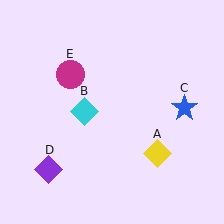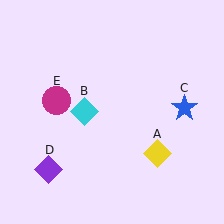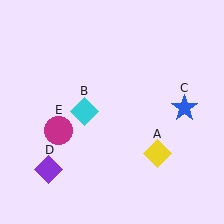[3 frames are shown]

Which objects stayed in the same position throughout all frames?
Yellow diamond (object A) and cyan diamond (object B) and blue star (object C) and purple diamond (object D) remained stationary.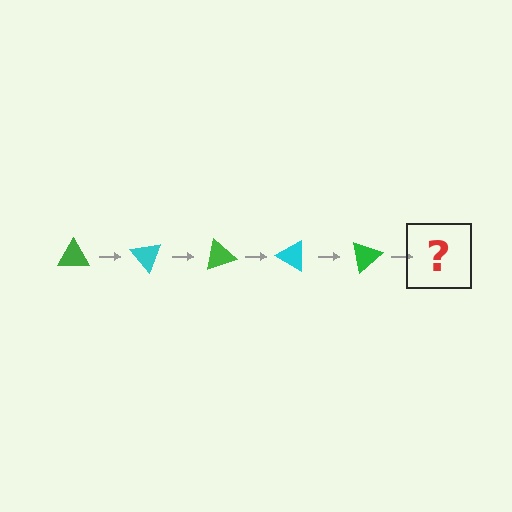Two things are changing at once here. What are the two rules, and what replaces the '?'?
The two rules are that it rotates 50 degrees each step and the color cycles through green and cyan. The '?' should be a cyan triangle, rotated 250 degrees from the start.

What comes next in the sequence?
The next element should be a cyan triangle, rotated 250 degrees from the start.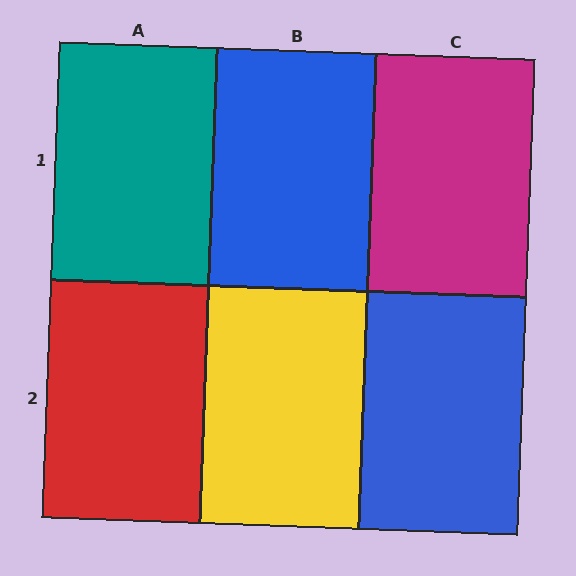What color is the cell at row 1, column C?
Magenta.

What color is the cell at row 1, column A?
Teal.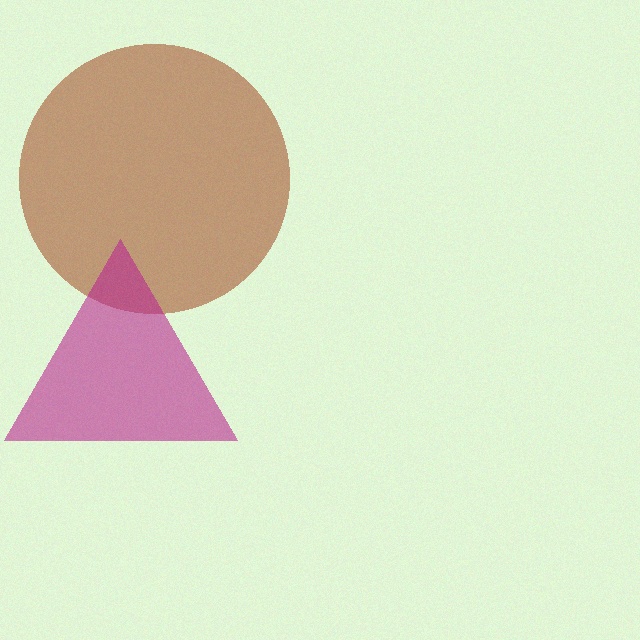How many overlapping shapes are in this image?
There are 2 overlapping shapes in the image.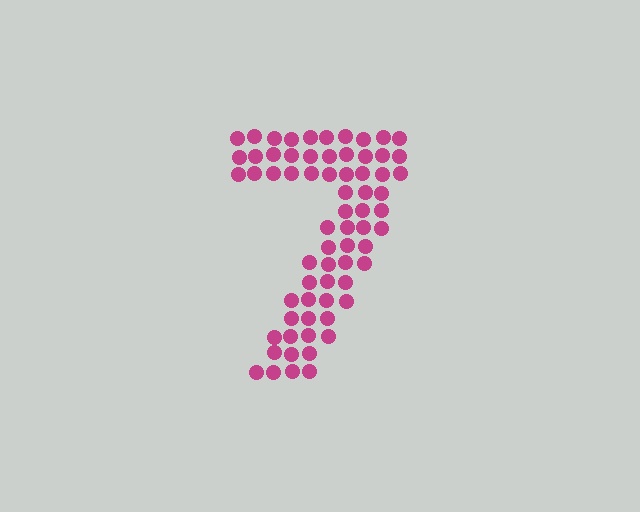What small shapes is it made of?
It is made of small circles.